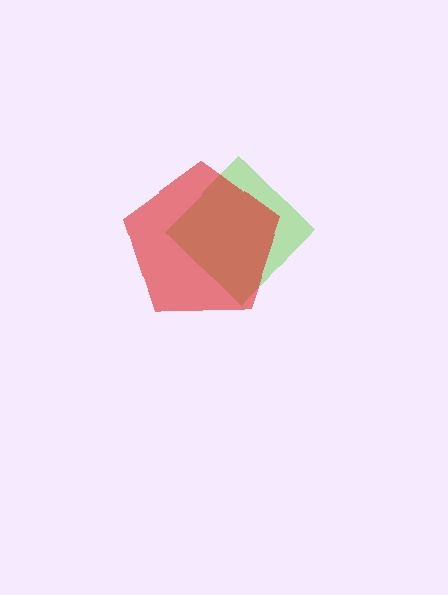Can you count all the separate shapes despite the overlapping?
Yes, there are 2 separate shapes.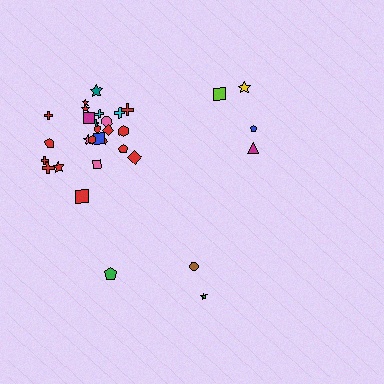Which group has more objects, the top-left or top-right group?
The top-left group.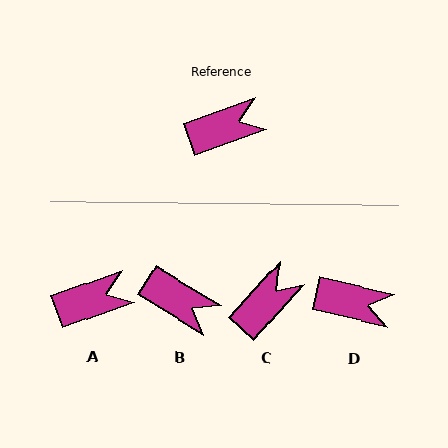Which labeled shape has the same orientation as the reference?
A.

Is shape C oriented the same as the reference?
No, it is off by about 28 degrees.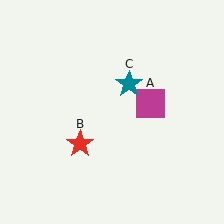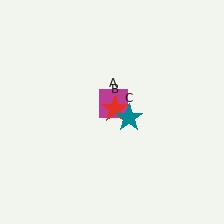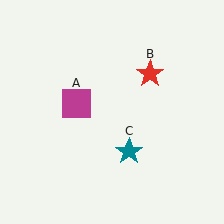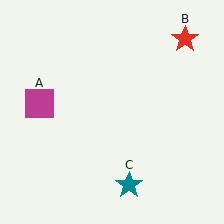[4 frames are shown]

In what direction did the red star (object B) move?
The red star (object B) moved up and to the right.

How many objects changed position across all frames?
3 objects changed position: magenta square (object A), red star (object B), teal star (object C).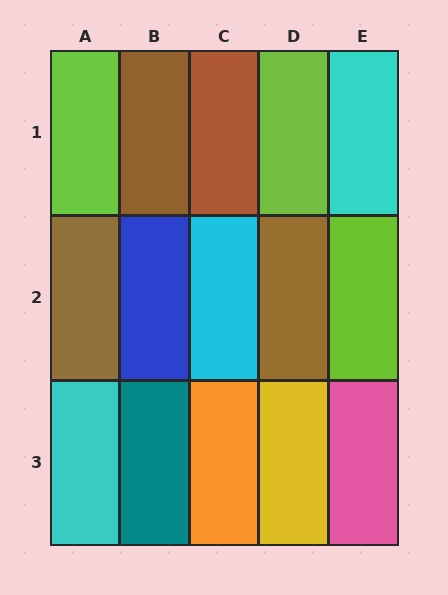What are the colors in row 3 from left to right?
Cyan, teal, orange, yellow, pink.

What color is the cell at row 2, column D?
Brown.